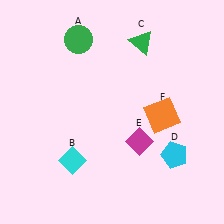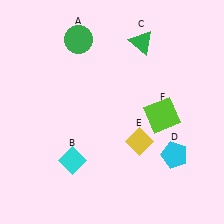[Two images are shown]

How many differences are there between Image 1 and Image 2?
There are 2 differences between the two images.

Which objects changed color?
E changed from magenta to yellow. F changed from orange to lime.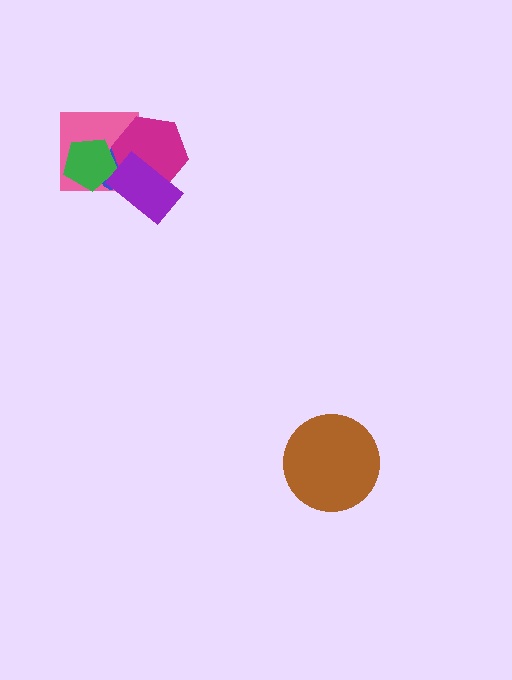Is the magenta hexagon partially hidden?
Yes, it is partially covered by another shape.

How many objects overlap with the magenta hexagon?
3 objects overlap with the magenta hexagon.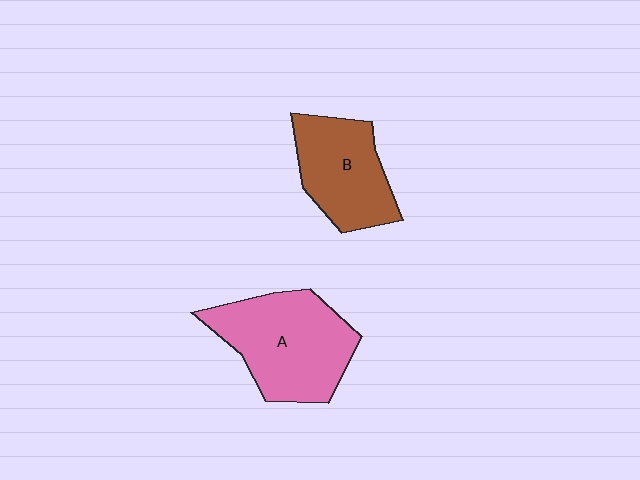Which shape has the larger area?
Shape A (pink).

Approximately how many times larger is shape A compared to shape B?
Approximately 1.3 times.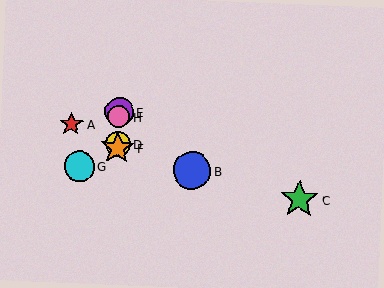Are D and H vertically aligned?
Yes, both are at x≈118.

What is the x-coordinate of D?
Object D is at x≈118.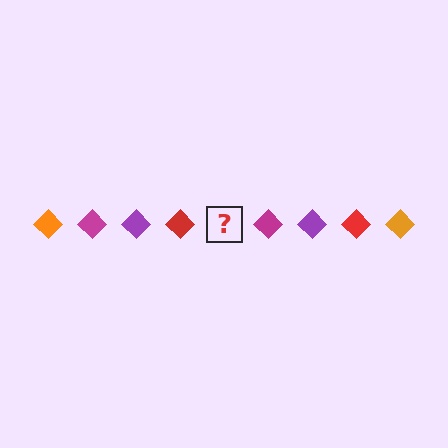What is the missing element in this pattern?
The missing element is an orange diamond.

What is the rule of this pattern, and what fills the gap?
The rule is that the pattern cycles through orange, magenta, purple, red diamonds. The gap should be filled with an orange diamond.